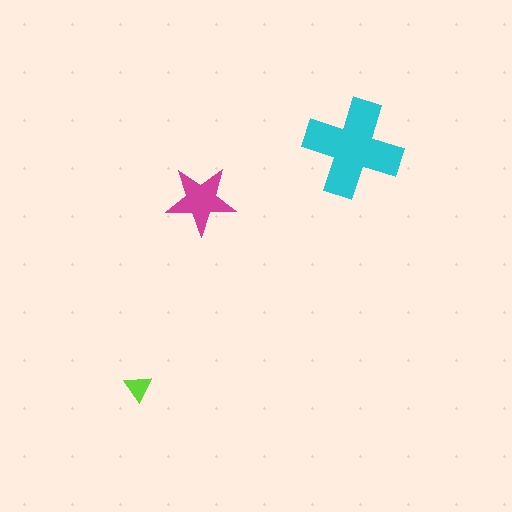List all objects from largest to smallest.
The cyan cross, the magenta star, the lime triangle.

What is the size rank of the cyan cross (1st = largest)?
1st.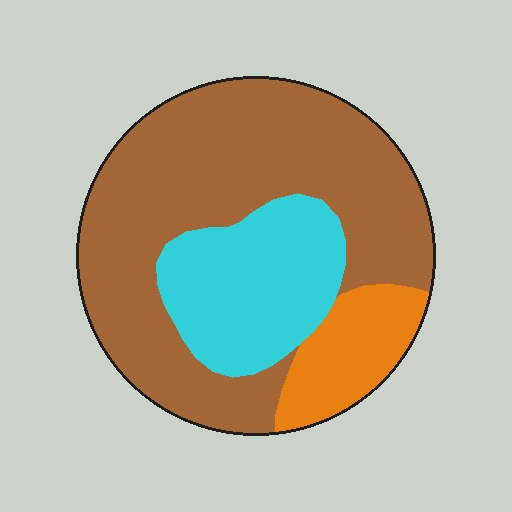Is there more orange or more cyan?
Cyan.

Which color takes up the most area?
Brown, at roughly 65%.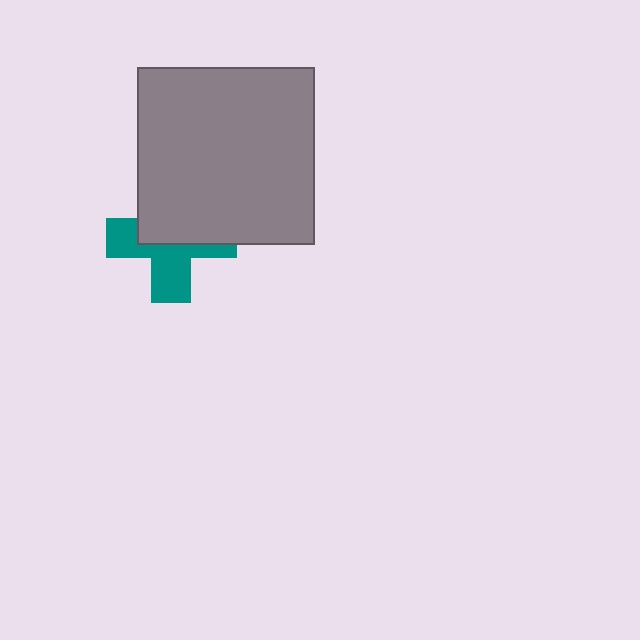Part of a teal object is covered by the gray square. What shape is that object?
It is a cross.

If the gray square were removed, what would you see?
You would see the complete teal cross.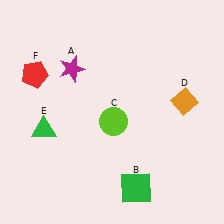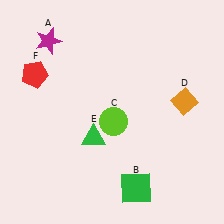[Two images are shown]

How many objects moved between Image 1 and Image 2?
2 objects moved between the two images.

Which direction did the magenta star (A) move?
The magenta star (A) moved up.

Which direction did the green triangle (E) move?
The green triangle (E) moved right.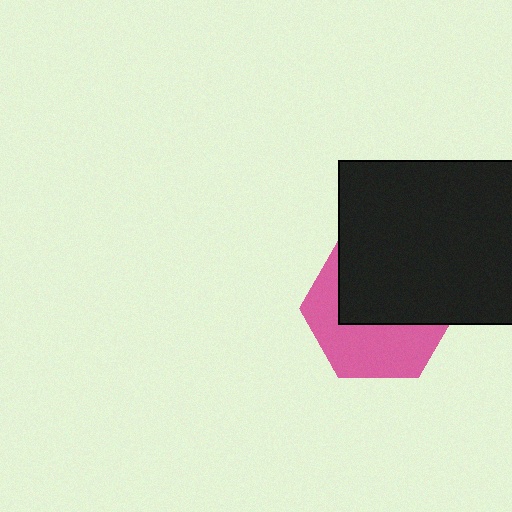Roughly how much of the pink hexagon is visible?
About half of it is visible (roughly 46%).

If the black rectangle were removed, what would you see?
You would see the complete pink hexagon.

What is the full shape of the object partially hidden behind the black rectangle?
The partially hidden object is a pink hexagon.